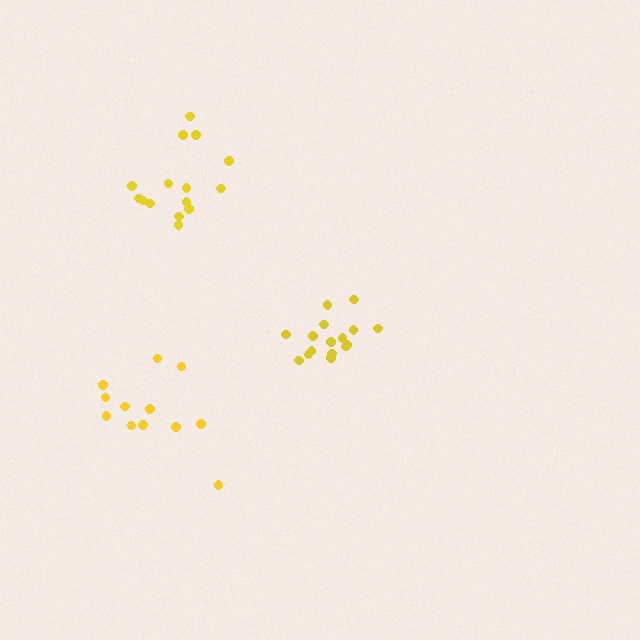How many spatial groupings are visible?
There are 3 spatial groupings.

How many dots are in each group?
Group 1: 15 dots, Group 2: 12 dots, Group 3: 16 dots (43 total).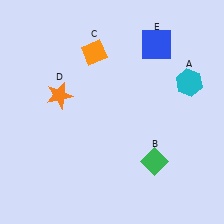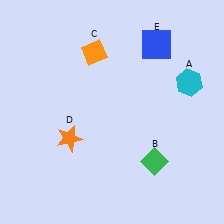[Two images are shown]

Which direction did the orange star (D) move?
The orange star (D) moved down.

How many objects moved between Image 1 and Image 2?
1 object moved between the two images.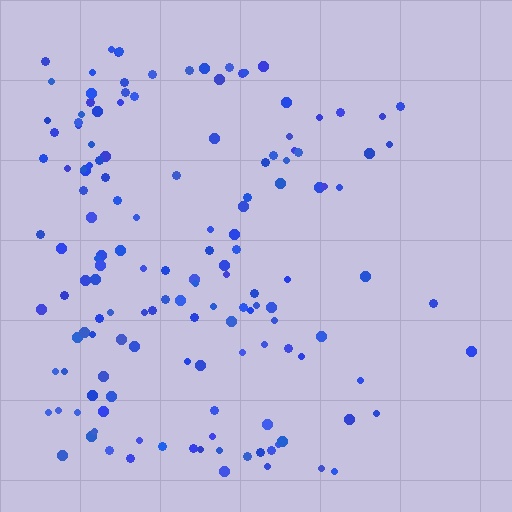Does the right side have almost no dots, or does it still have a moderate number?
Still a moderate number, just noticeably fewer than the left.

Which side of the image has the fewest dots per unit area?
The right.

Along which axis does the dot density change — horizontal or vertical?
Horizontal.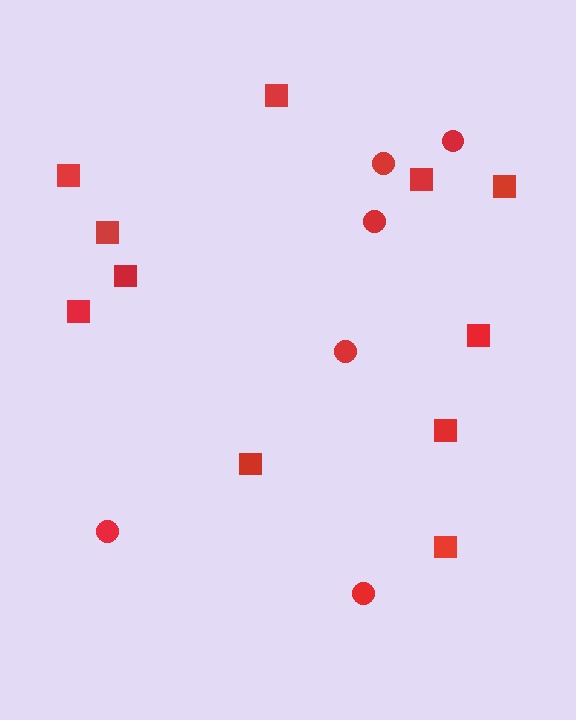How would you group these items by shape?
There are 2 groups: one group of circles (6) and one group of squares (11).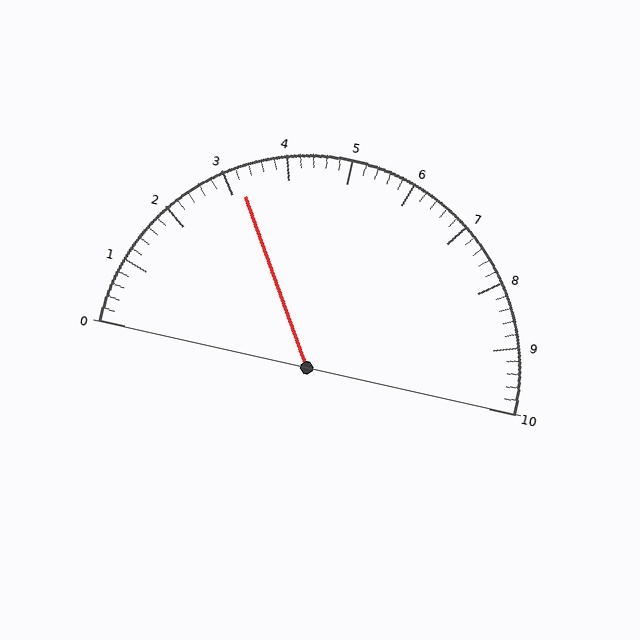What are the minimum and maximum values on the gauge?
The gauge ranges from 0 to 10.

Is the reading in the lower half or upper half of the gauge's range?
The reading is in the lower half of the range (0 to 10).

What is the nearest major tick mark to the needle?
The nearest major tick mark is 3.